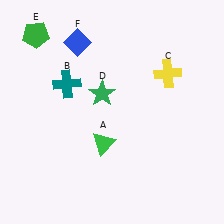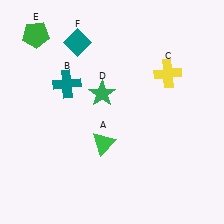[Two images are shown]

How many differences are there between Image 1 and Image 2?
There is 1 difference between the two images.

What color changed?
The diamond (F) changed from blue in Image 1 to teal in Image 2.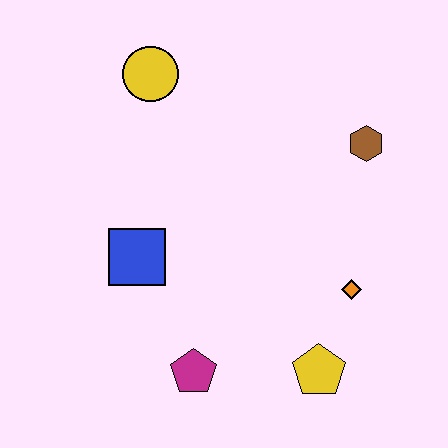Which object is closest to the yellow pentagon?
The orange diamond is closest to the yellow pentagon.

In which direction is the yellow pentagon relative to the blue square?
The yellow pentagon is to the right of the blue square.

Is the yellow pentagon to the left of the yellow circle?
No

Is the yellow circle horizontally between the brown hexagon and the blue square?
Yes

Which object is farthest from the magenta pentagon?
The yellow circle is farthest from the magenta pentagon.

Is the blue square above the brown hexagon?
No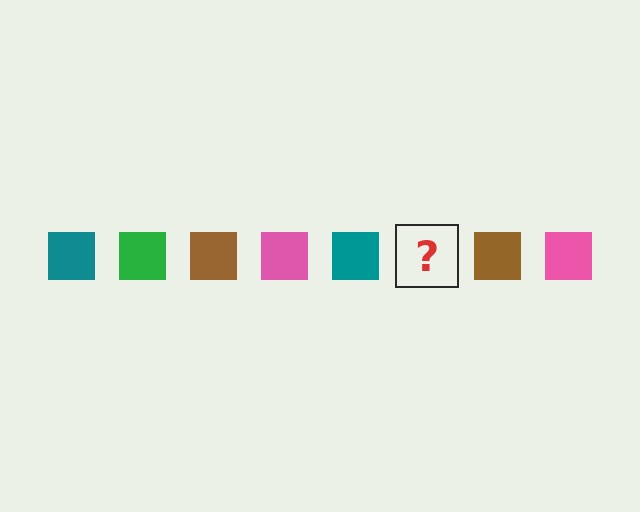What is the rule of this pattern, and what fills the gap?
The rule is that the pattern cycles through teal, green, brown, pink squares. The gap should be filled with a green square.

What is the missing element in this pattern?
The missing element is a green square.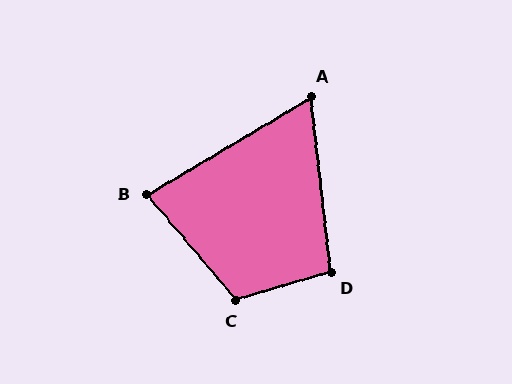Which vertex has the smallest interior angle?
A, at approximately 66 degrees.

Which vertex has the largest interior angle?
C, at approximately 114 degrees.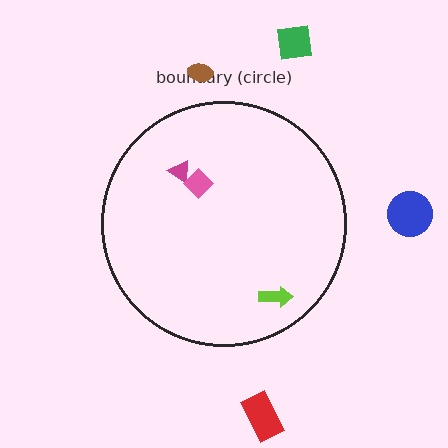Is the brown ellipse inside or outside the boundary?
Outside.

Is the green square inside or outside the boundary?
Outside.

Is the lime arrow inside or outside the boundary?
Inside.